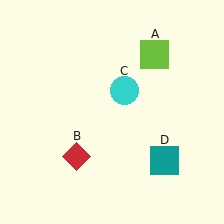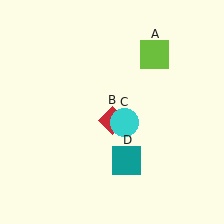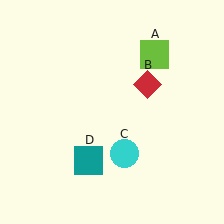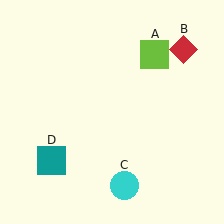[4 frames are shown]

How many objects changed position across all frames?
3 objects changed position: red diamond (object B), cyan circle (object C), teal square (object D).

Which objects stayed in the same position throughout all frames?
Lime square (object A) remained stationary.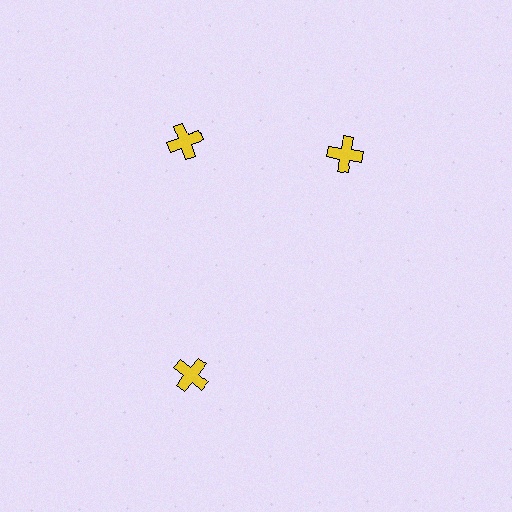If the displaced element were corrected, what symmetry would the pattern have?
It would have 3-fold rotational symmetry — the pattern would map onto itself every 120 degrees.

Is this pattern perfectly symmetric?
No. The 3 yellow crosses are arranged in a ring, but one element near the 3 o'clock position is rotated out of alignment along the ring, breaking the 3-fold rotational symmetry.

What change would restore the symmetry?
The symmetry would be restored by rotating it back into even spacing with its neighbors so that all 3 crosses sit at equal angles and equal distance from the center.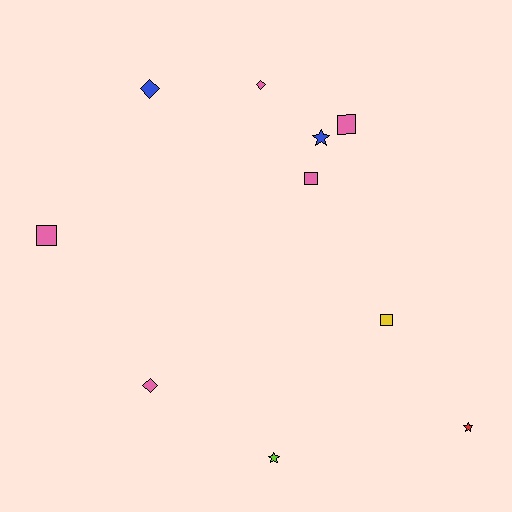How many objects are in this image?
There are 10 objects.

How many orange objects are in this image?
There are no orange objects.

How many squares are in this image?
There are 4 squares.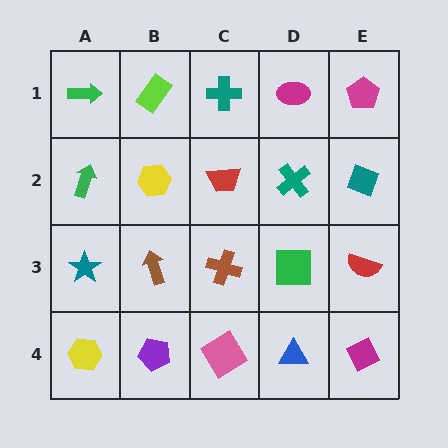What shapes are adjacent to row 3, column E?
A teal diamond (row 2, column E), a magenta diamond (row 4, column E), a green square (row 3, column D).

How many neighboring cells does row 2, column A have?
3.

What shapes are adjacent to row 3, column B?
A yellow hexagon (row 2, column B), a purple pentagon (row 4, column B), a teal star (row 3, column A), a brown cross (row 3, column C).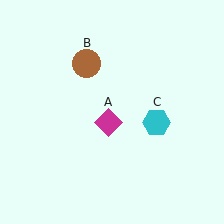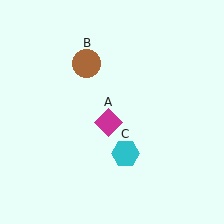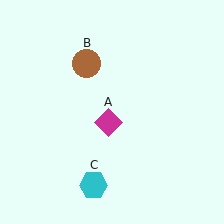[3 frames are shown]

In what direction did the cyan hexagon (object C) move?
The cyan hexagon (object C) moved down and to the left.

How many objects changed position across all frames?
1 object changed position: cyan hexagon (object C).